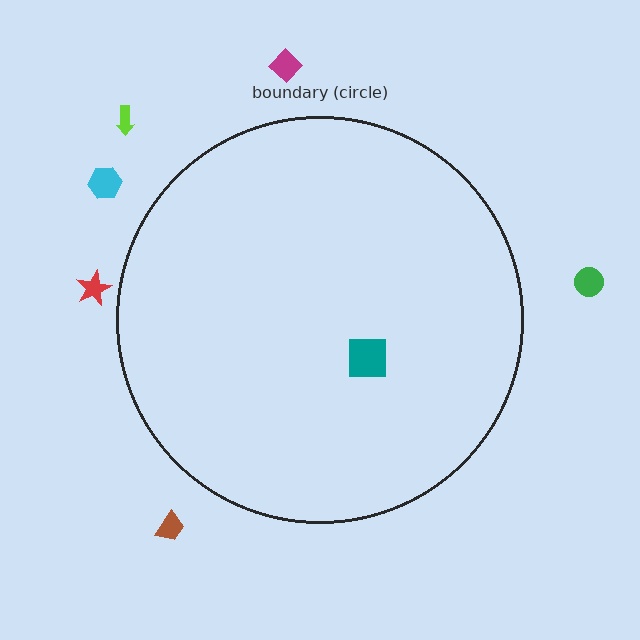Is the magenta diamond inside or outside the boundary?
Outside.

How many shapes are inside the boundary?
1 inside, 6 outside.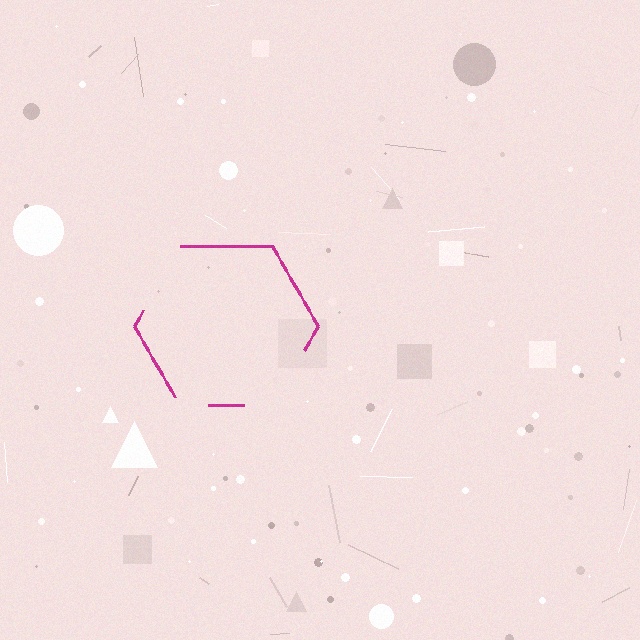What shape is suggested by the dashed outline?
The dashed outline suggests a hexagon.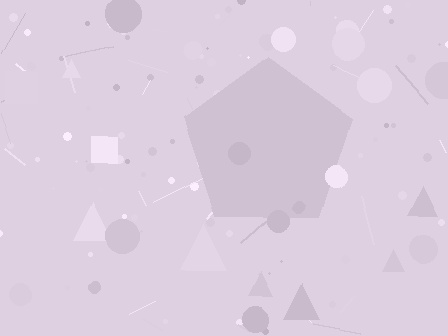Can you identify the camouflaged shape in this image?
The camouflaged shape is a pentagon.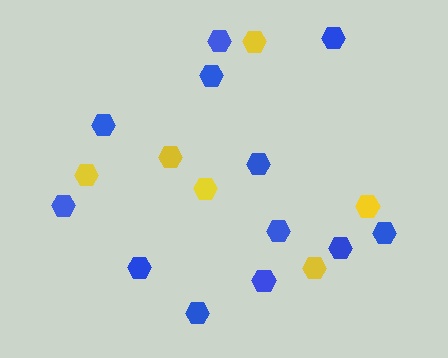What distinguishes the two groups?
There are 2 groups: one group of yellow hexagons (6) and one group of blue hexagons (12).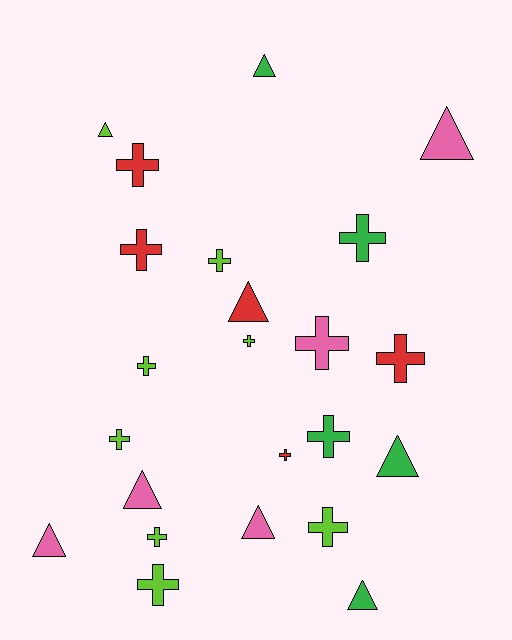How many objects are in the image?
There are 23 objects.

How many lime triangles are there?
There is 1 lime triangle.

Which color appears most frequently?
Lime, with 8 objects.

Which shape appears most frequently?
Cross, with 14 objects.